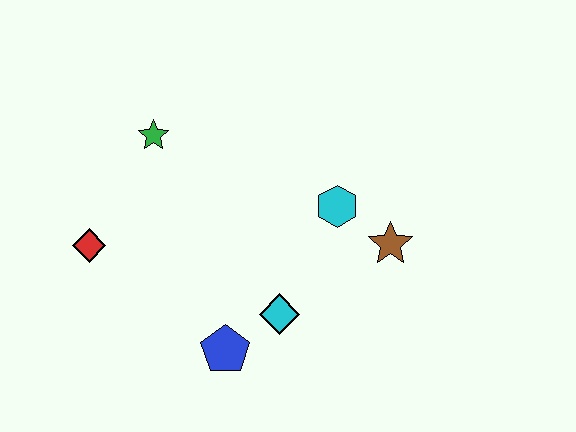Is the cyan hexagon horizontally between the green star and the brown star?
Yes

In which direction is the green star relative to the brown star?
The green star is to the left of the brown star.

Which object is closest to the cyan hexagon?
The brown star is closest to the cyan hexagon.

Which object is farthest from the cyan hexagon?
The red diamond is farthest from the cyan hexagon.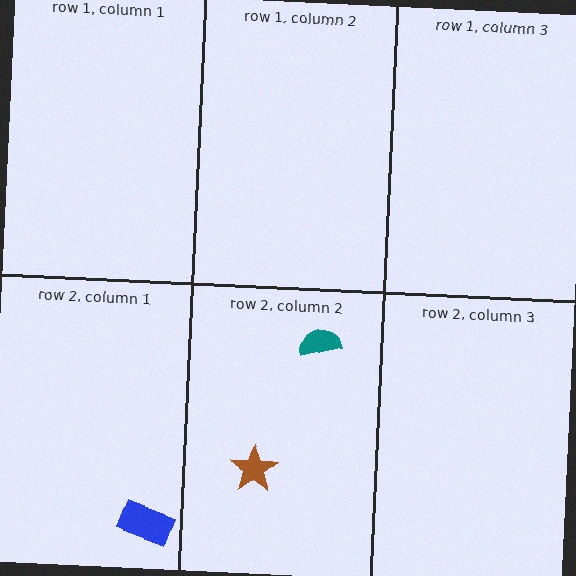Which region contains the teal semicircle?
The row 2, column 2 region.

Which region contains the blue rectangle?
The row 2, column 1 region.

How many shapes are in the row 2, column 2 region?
2.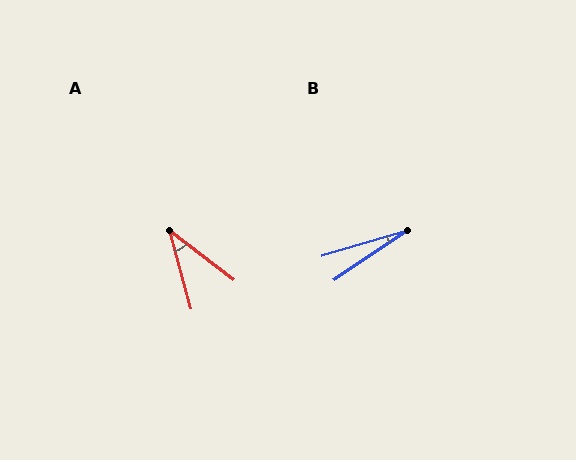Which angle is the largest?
A, at approximately 37 degrees.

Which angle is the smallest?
B, at approximately 17 degrees.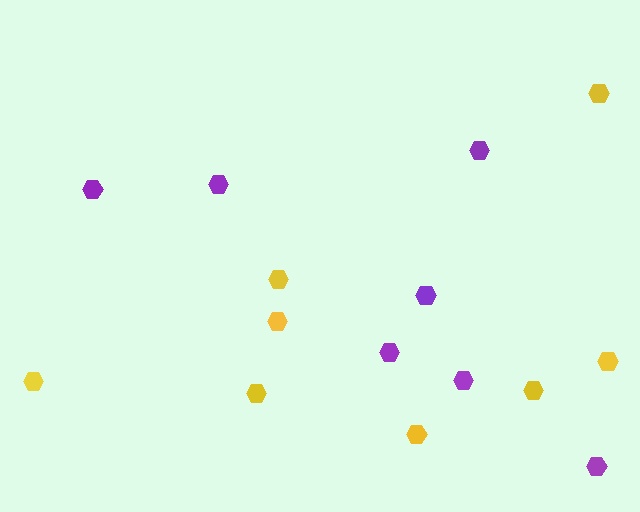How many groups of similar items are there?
There are 2 groups: one group of yellow hexagons (8) and one group of purple hexagons (7).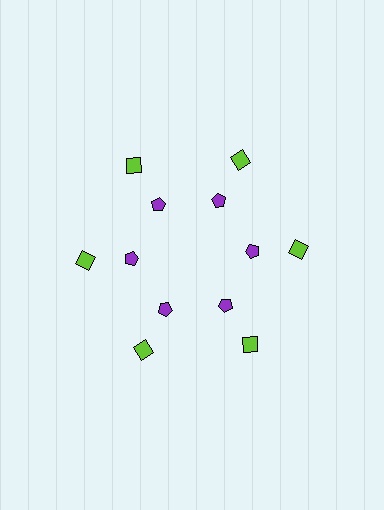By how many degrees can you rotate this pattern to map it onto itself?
The pattern maps onto itself every 60 degrees of rotation.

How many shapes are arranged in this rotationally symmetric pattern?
There are 12 shapes, arranged in 6 groups of 2.